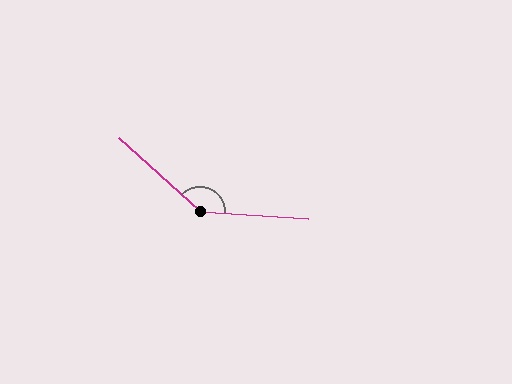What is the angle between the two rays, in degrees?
Approximately 141 degrees.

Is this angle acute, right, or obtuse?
It is obtuse.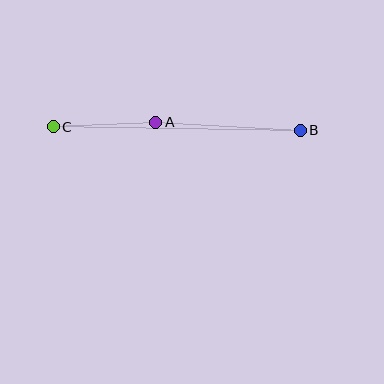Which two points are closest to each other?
Points A and C are closest to each other.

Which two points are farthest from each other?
Points B and C are farthest from each other.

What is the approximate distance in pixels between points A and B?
The distance between A and B is approximately 145 pixels.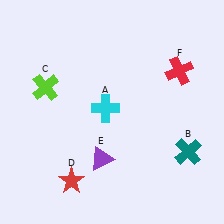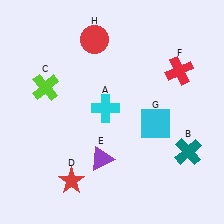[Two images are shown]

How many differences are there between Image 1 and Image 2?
There are 2 differences between the two images.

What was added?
A cyan square (G), a red circle (H) were added in Image 2.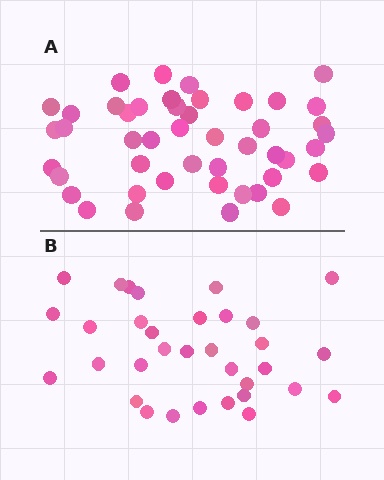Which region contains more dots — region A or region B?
Region A (the top region) has more dots.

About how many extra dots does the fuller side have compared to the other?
Region A has approximately 15 more dots than region B.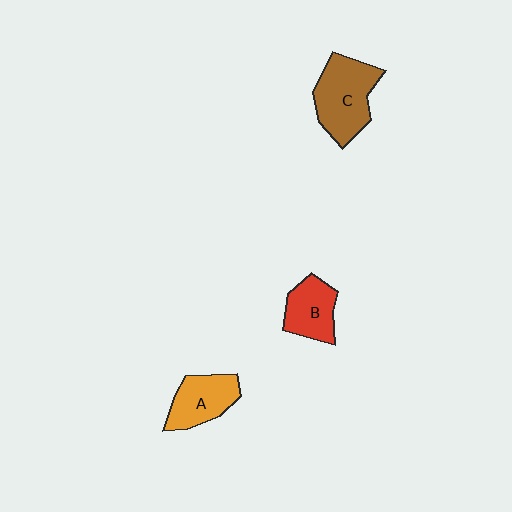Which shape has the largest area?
Shape C (brown).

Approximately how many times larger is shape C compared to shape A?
Approximately 1.4 times.